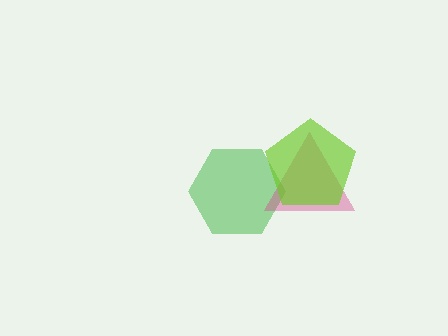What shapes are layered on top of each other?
The layered shapes are: a green hexagon, a magenta triangle, a lime pentagon.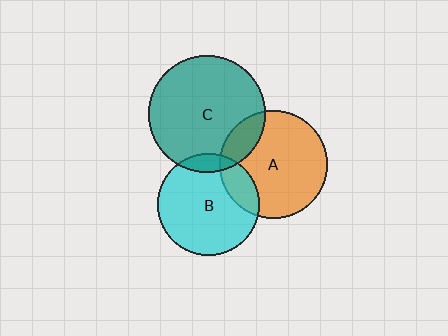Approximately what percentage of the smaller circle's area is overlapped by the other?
Approximately 15%.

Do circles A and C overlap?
Yes.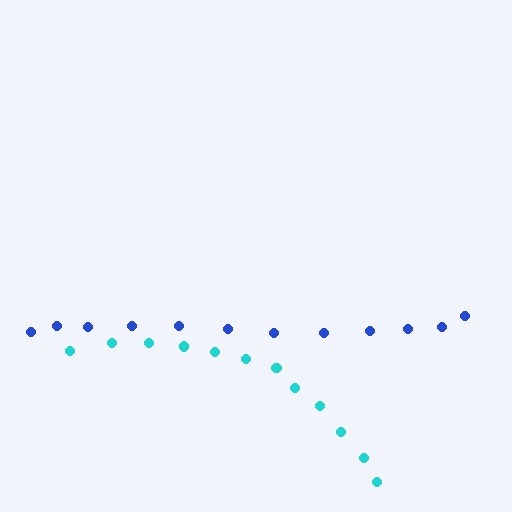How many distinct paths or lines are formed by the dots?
There are 2 distinct paths.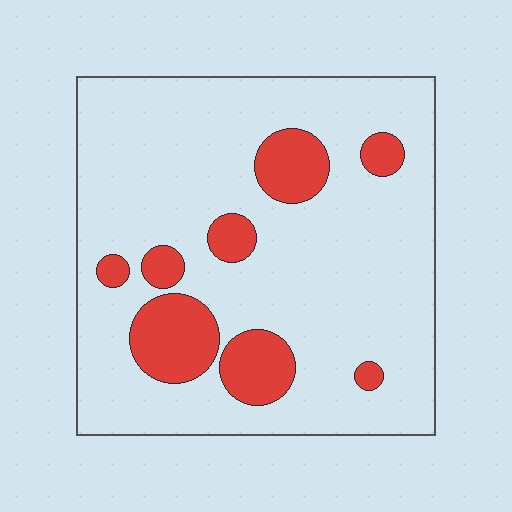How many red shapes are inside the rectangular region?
8.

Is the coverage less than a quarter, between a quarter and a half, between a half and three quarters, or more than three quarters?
Less than a quarter.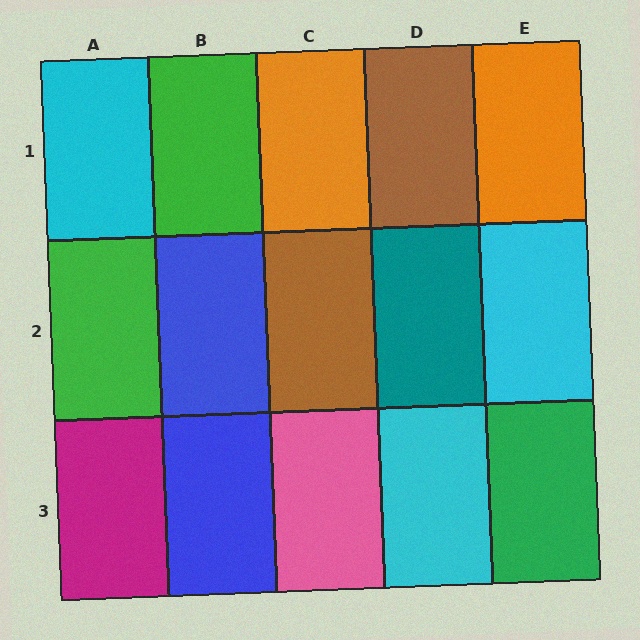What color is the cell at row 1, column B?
Green.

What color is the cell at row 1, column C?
Orange.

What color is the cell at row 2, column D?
Teal.